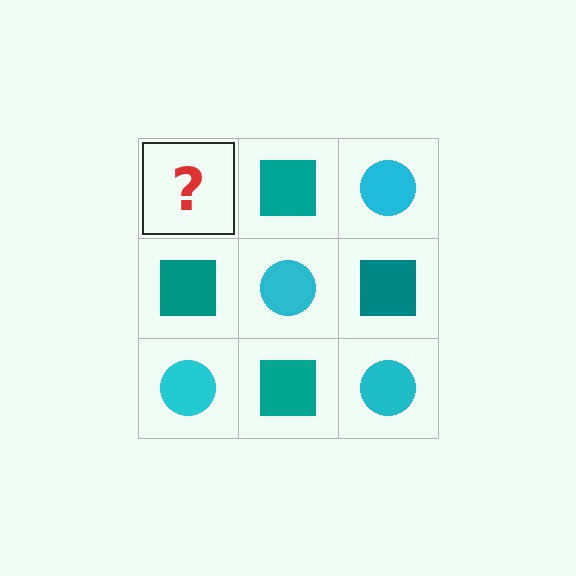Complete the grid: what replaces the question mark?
The question mark should be replaced with a cyan circle.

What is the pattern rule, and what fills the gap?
The rule is that it alternates cyan circle and teal square in a checkerboard pattern. The gap should be filled with a cyan circle.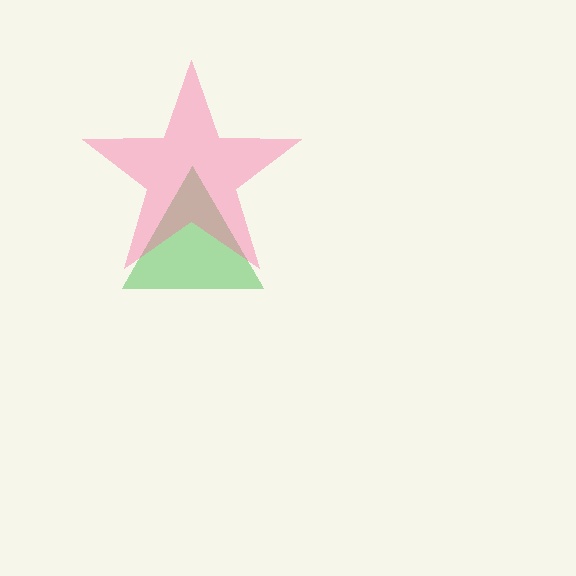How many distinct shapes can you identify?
There are 2 distinct shapes: a green triangle, a pink star.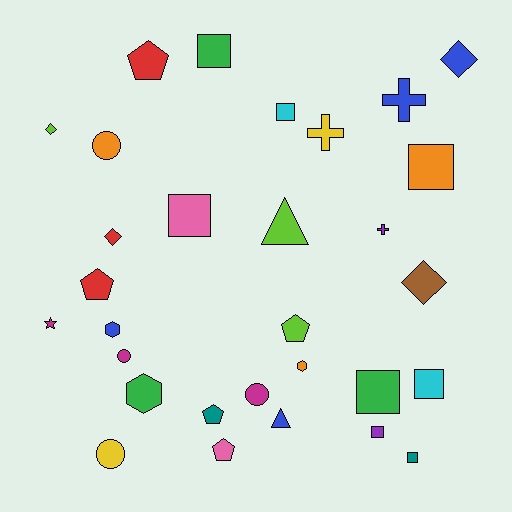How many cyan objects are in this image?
There are 2 cyan objects.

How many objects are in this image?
There are 30 objects.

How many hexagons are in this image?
There are 3 hexagons.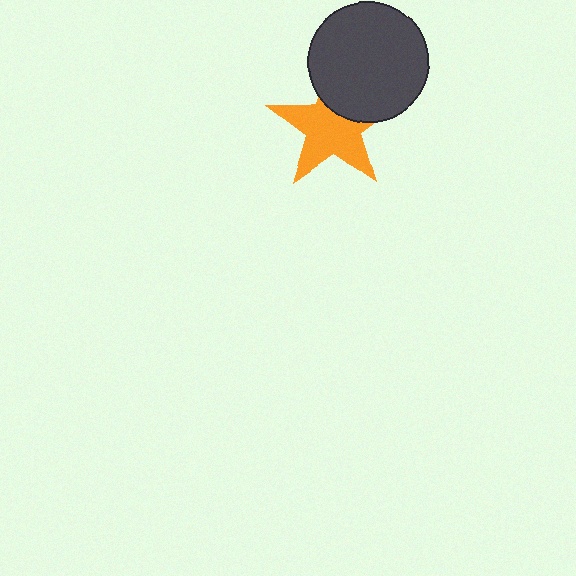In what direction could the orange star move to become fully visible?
The orange star could move down. That would shift it out from behind the dark gray circle entirely.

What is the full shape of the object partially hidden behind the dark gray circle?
The partially hidden object is an orange star.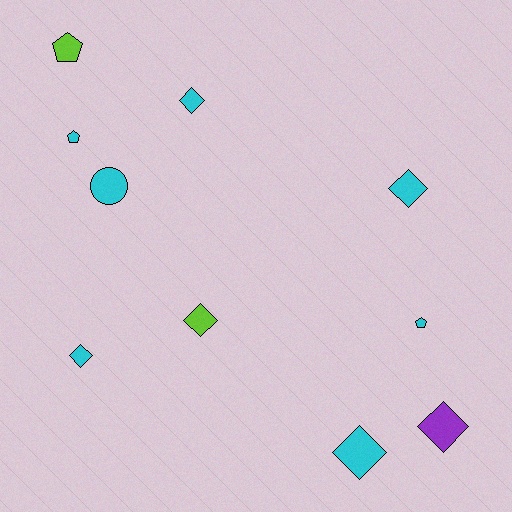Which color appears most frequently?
Cyan, with 7 objects.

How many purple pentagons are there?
There are no purple pentagons.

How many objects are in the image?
There are 10 objects.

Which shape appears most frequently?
Diamond, with 6 objects.